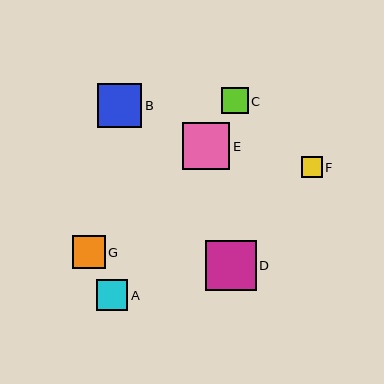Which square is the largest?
Square D is the largest with a size of approximately 51 pixels.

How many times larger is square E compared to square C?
Square E is approximately 1.8 times the size of square C.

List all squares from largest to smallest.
From largest to smallest: D, E, B, G, A, C, F.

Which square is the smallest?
Square F is the smallest with a size of approximately 21 pixels.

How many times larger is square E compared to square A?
Square E is approximately 1.5 times the size of square A.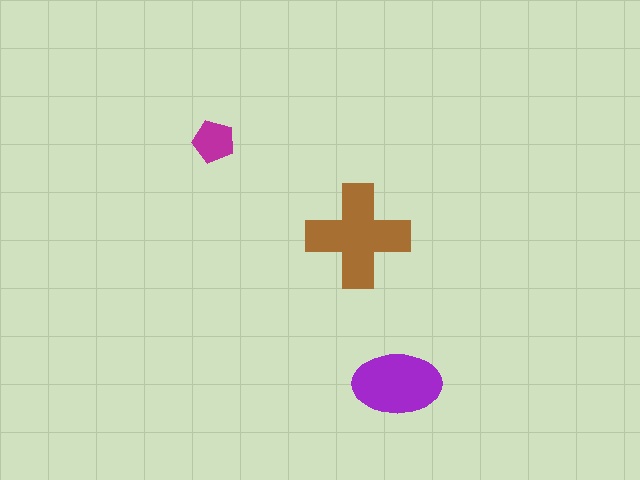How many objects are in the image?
There are 3 objects in the image.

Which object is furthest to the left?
The magenta pentagon is leftmost.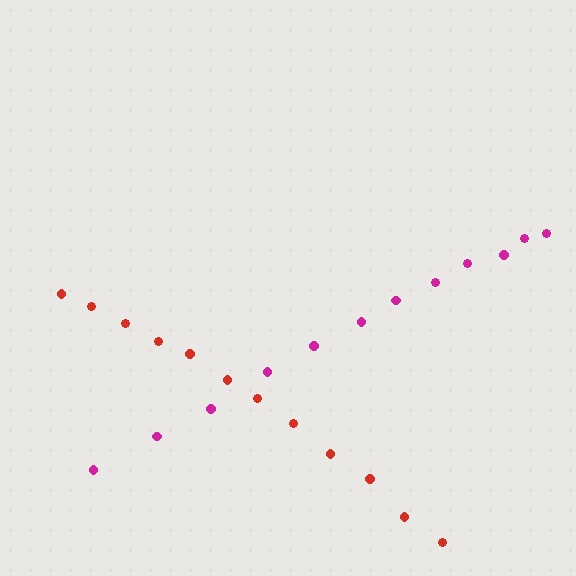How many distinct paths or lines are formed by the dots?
There are 2 distinct paths.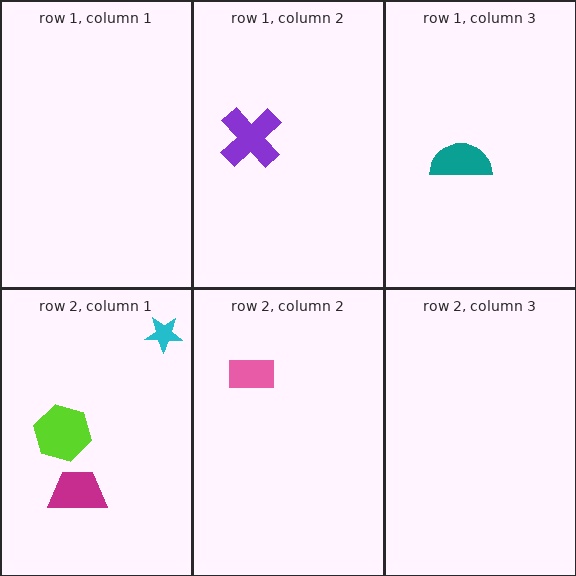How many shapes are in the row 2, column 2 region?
1.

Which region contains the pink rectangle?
The row 2, column 2 region.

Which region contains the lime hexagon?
The row 2, column 1 region.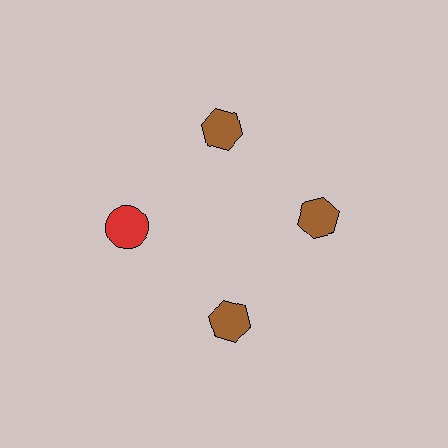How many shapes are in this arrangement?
There are 4 shapes arranged in a ring pattern.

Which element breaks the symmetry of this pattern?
The red circle at roughly the 9 o'clock position breaks the symmetry. All other shapes are brown hexagons.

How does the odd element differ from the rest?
It differs in both color (red instead of brown) and shape (circle instead of hexagon).